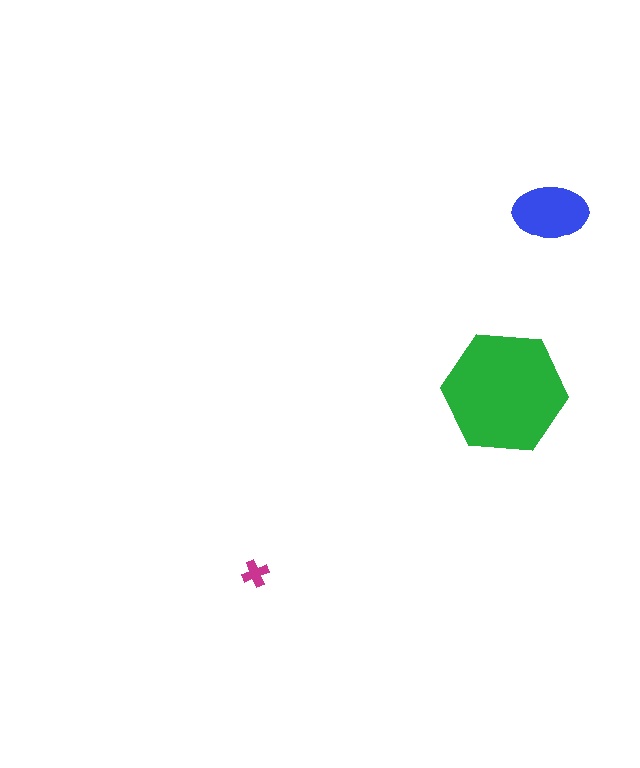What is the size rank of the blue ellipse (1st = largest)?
2nd.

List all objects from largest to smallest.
The green hexagon, the blue ellipse, the magenta cross.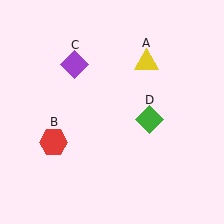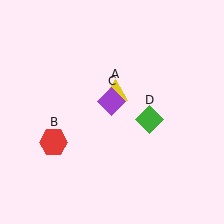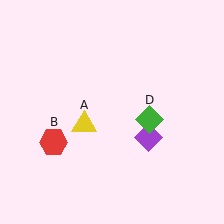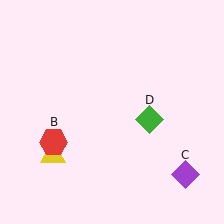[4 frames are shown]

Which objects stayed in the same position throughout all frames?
Red hexagon (object B) and green diamond (object D) remained stationary.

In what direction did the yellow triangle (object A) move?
The yellow triangle (object A) moved down and to the left.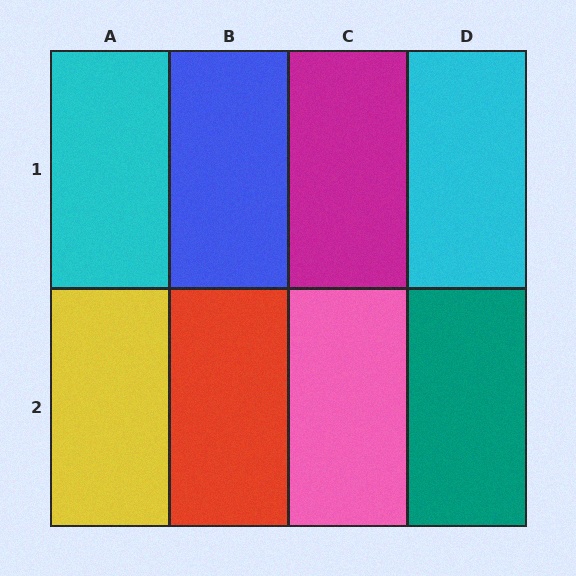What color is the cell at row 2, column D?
Teal.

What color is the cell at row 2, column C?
Pink.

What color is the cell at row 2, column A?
Yellow.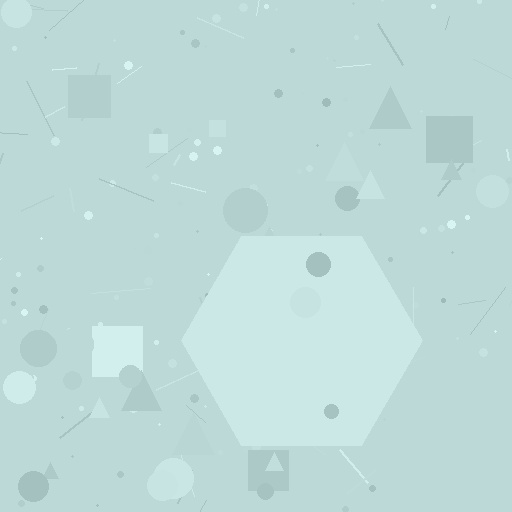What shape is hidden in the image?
A hexagon is hidden in the image.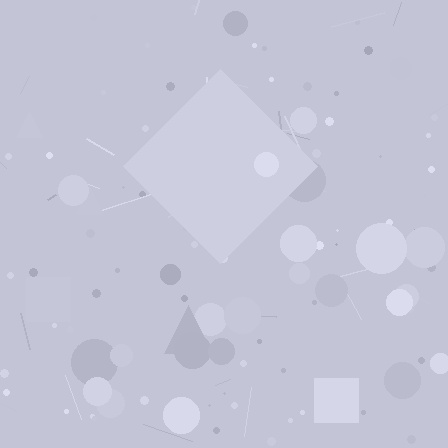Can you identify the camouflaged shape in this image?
The camouflaged shape is a diamond.